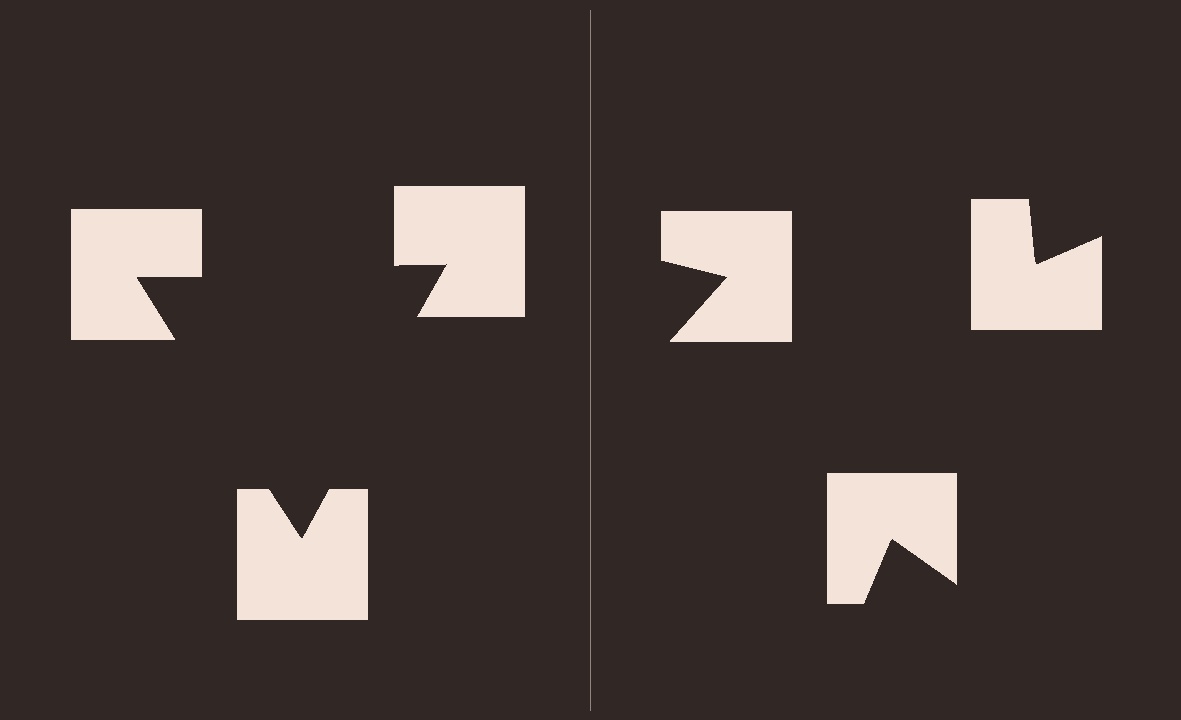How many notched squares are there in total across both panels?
6 — 3 on each side.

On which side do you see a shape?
An illusory triangle appears on the left side. On the right side the wedge cuts are rotated, so no coherent shape forms.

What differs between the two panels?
The notched squares are positioned identically on both sides; only the wedge orientations differ. On the left they align to a triangle; on the right they are misaligned.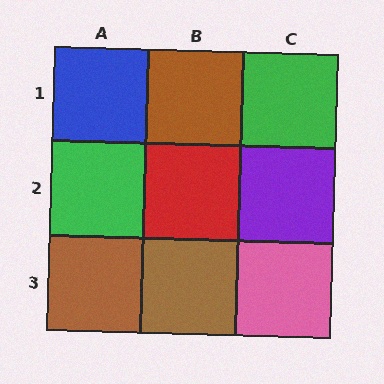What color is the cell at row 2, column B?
Red.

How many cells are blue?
1 cell is blue.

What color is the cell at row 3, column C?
Pink.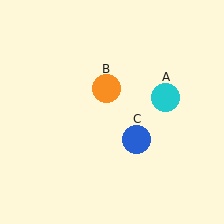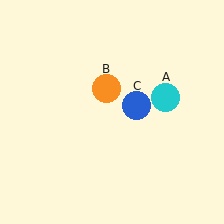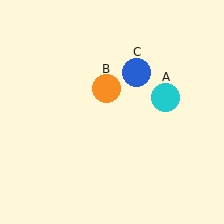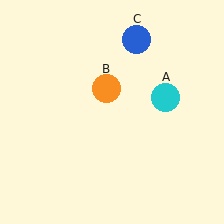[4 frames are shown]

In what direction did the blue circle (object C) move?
The blue circle (object C) moved up.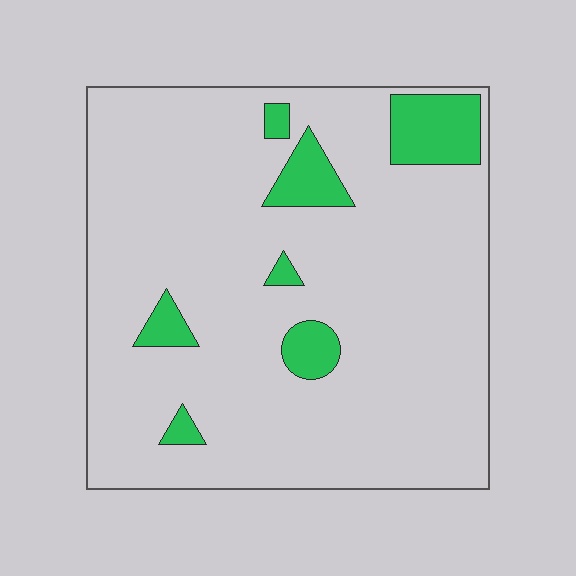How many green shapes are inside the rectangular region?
7.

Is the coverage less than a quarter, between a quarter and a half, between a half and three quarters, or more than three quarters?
Less than a quarter.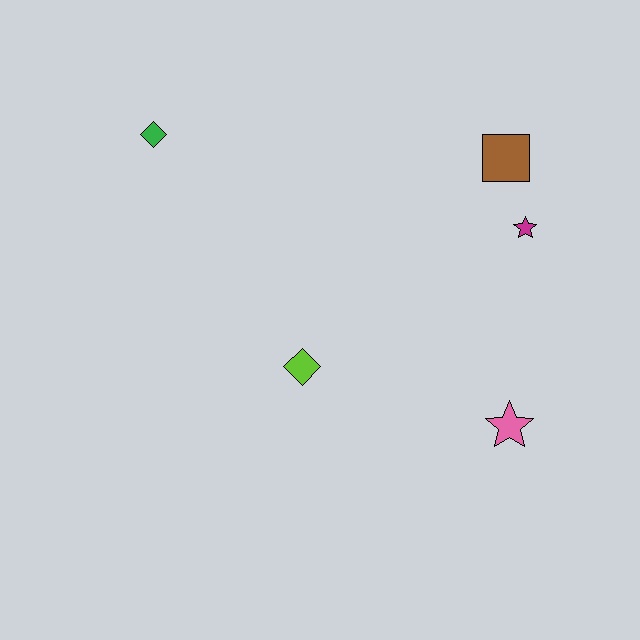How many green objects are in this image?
There is 1 green object.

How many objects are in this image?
There are 5 objects.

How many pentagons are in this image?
There are no pentagons.